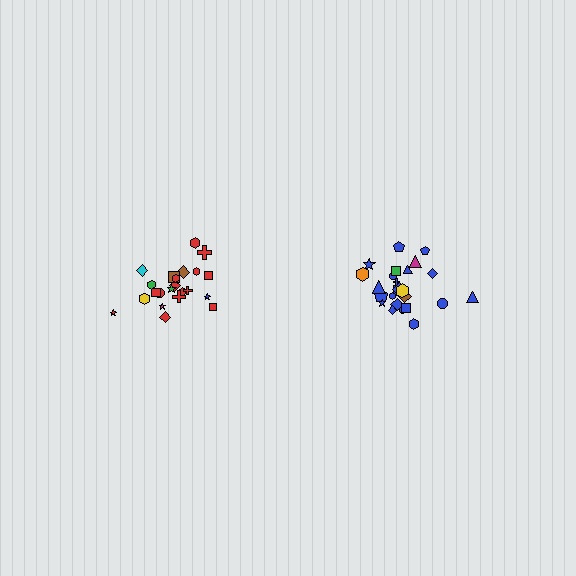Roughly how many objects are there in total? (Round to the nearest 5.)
Roughly 45 objects in total.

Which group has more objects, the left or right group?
The right group.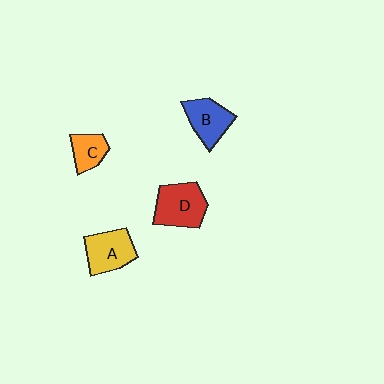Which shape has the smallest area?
Shape C (orange).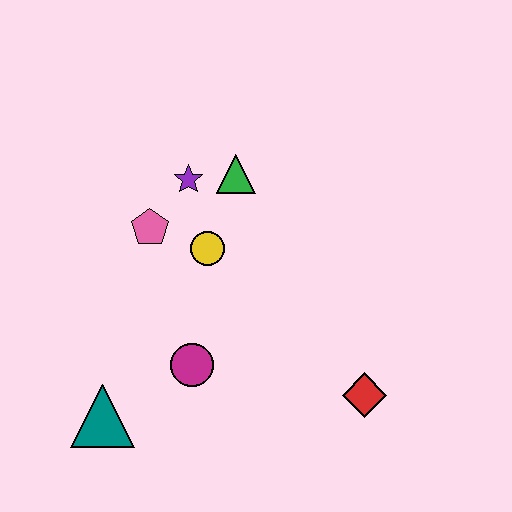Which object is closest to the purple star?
The green triangle is closest to the purple star.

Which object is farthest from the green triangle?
The teal triangle is farthest from the green triangle.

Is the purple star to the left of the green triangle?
Yes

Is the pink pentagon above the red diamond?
Yes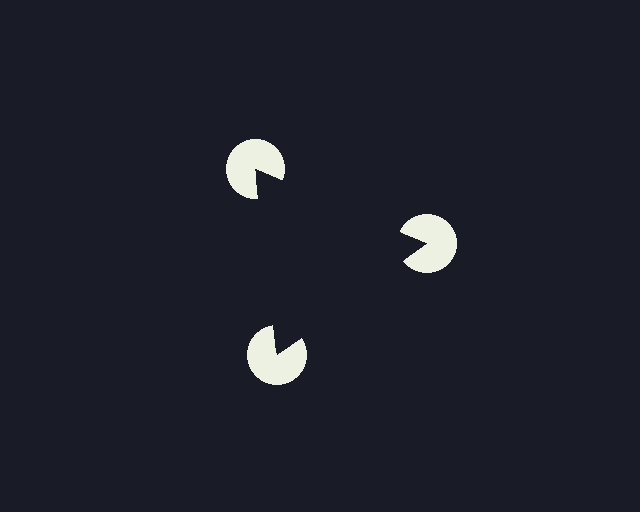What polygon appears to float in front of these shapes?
An illusory triangle — its edges are inferred from the aligned wedge cuts in the pac-man discs, not physically drawn.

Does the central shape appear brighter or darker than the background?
It typically appears slightly darker than the background, even though no actual brightness change is drawn.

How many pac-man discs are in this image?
There are 3 — one at each vertex of the illusory triangle.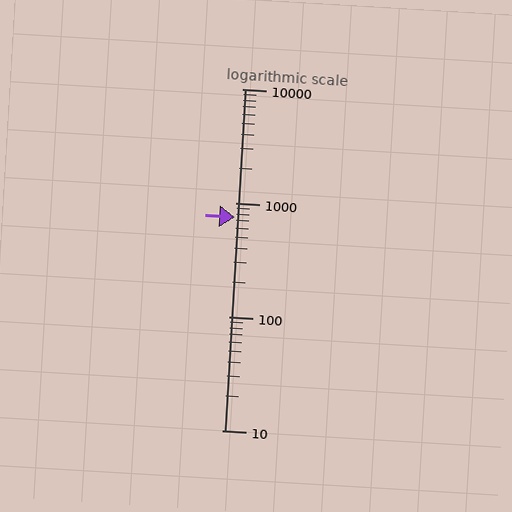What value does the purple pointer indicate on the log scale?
The pointer indicates approximately 750.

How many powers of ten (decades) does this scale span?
The scale spans 3 decades, from 10 to 10000.